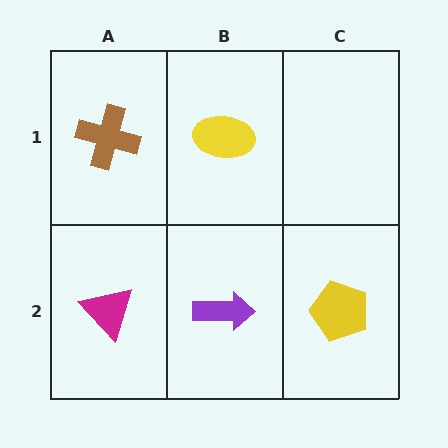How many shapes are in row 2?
3 shapes.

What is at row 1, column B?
A yellow ellipse.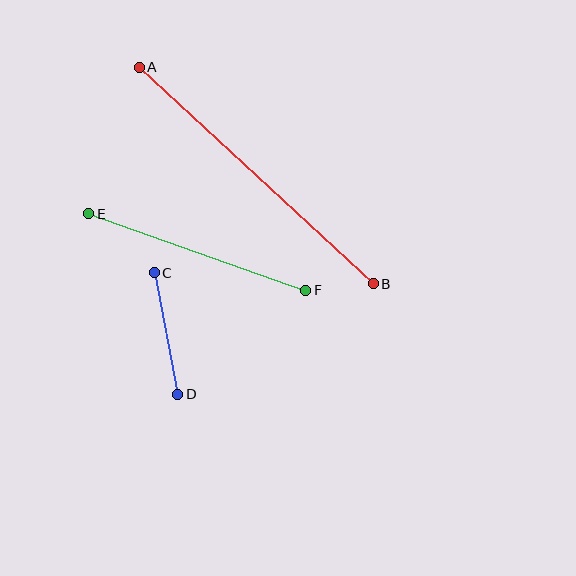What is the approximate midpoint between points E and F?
The midpoint is at approximately (197, 252) pixels.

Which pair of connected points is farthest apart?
Points A and B are farthest apart.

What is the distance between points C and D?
The distance is approximately 124 pixels.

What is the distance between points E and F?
The distance is approximately 230 pixels.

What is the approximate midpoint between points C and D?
The midpoint is at approximately (166, 333) pixels.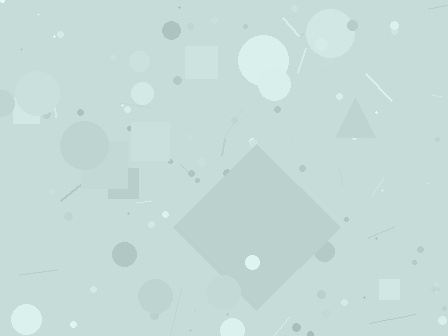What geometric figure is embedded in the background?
A diamond is embedded in the background.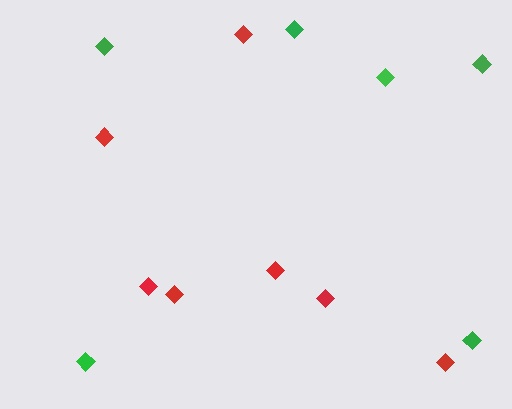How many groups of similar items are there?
There are 2 groups: one group of green diamonds (6) and one group of red diamonds (7).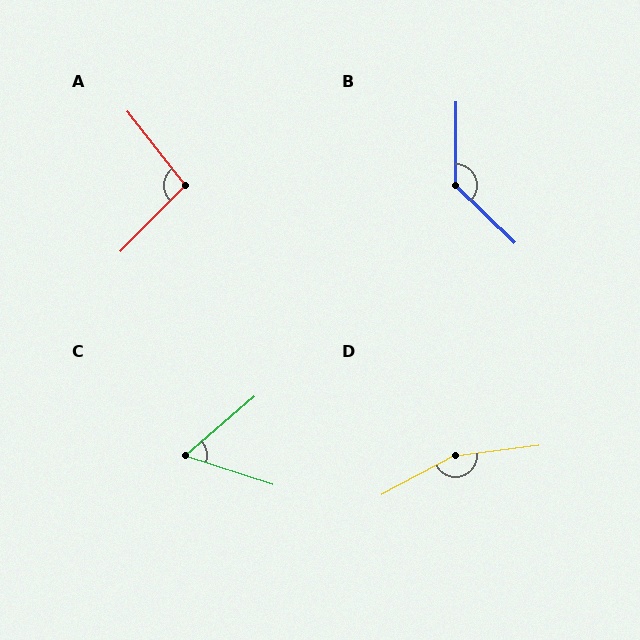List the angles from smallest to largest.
C (59°), A (97°), B (134°), D (159°).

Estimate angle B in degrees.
Approximately 134 degrees.